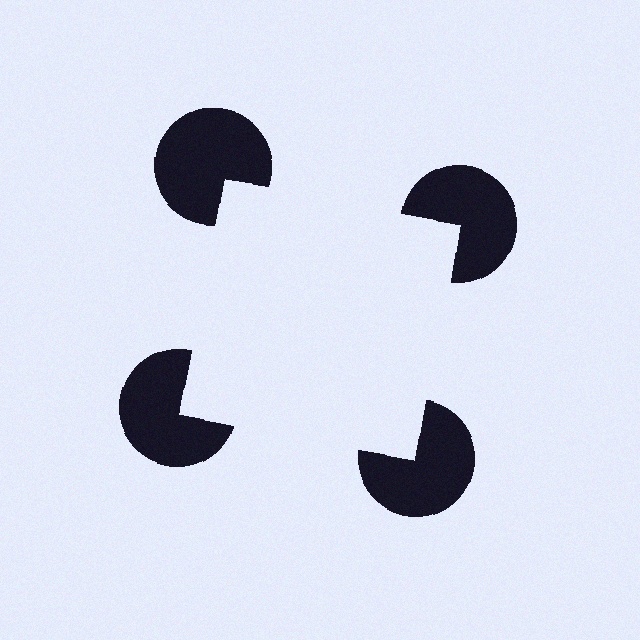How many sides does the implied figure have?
4 sides.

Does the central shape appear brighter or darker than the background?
It typically appears slightly brighter than the background, even though no actual brightness change is drawn.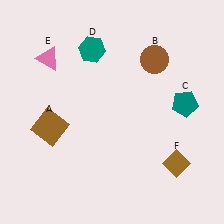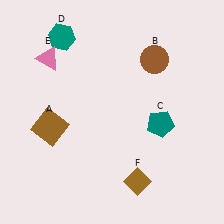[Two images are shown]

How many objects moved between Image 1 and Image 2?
3 objects moved between the two images.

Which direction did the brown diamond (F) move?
The brown diamond (F) moved left.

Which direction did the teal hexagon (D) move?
The teal hexagon (D) moved left.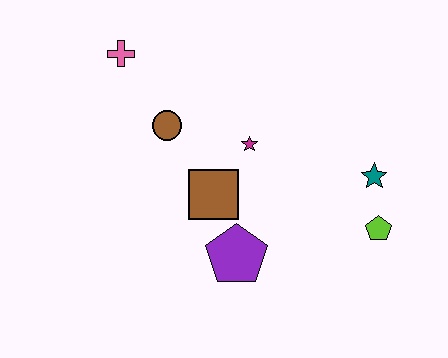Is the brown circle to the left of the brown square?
Yes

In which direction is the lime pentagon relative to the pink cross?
The lime pentagon is to the right of the pink cross.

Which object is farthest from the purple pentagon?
The pink cross is farthest from the purple pentagon.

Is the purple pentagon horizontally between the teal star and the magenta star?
No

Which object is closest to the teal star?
The lime pentagon is closest to the teal star.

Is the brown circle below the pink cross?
Yes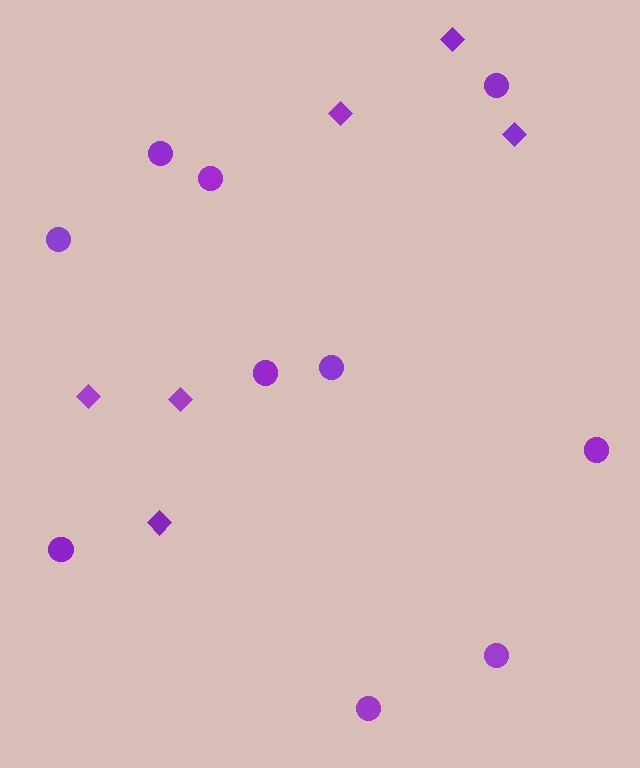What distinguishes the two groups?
There are 2 groups: one group of circles (10) and one group of diamonds (6).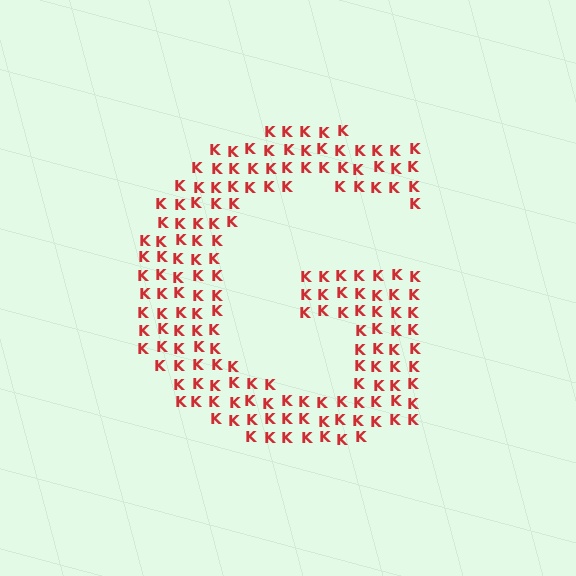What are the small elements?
The small elements are letter K's.